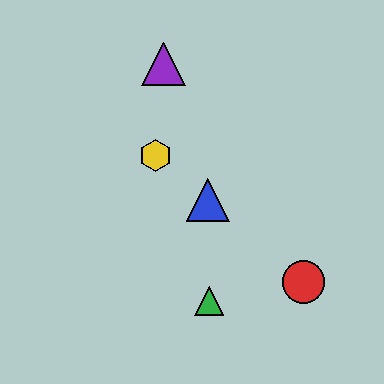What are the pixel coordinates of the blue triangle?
The blue triangle is at (208, 200).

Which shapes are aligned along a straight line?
The red circle, the blue triangle, the yellow hexagon are aligned along a straight line.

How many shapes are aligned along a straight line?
3 shapes (the red circle, the blue triangle, the yellow hexagon) are aligned along a straight line.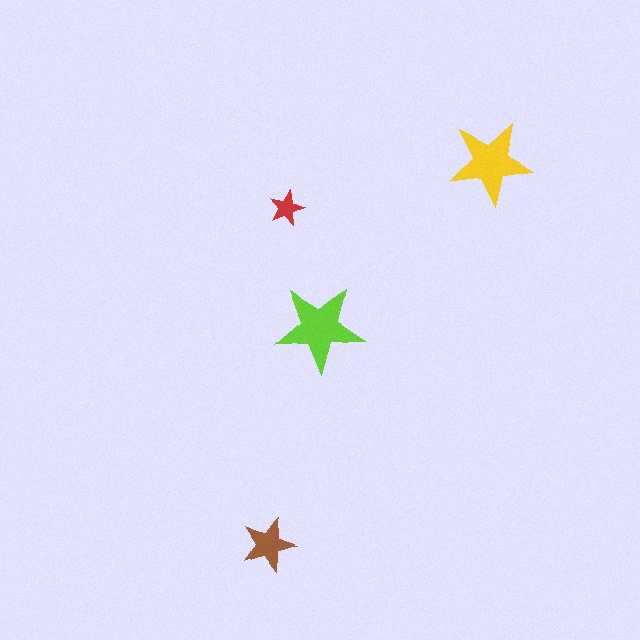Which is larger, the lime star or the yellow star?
The lime one.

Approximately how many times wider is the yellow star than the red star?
About 2.5 times wider.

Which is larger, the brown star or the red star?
The brown one.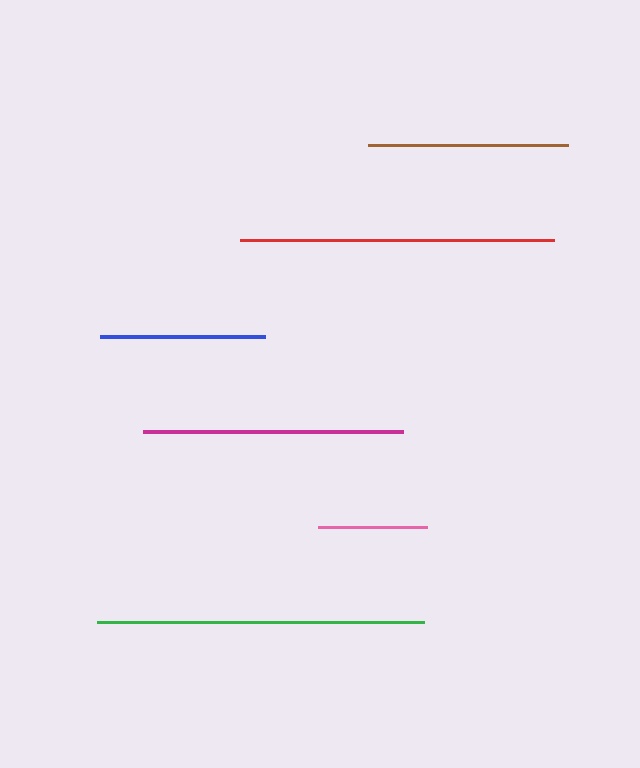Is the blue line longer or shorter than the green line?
The green line is longer than the blue line.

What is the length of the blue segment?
The blue segment is approximately 166 pixels long.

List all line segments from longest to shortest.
From longest to shortest: green, red, magenta, brown, blue, pink.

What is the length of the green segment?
The green segment is approximately 327 pixels long.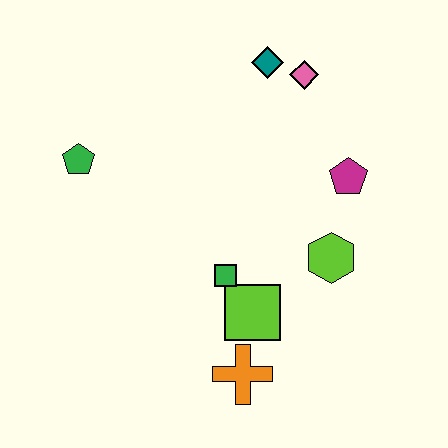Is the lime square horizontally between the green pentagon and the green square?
No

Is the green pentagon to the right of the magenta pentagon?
No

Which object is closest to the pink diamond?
The teal diamond is closest to the pink diamond.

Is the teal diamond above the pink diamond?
Yes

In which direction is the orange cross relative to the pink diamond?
The orange cross is below the pink diamond.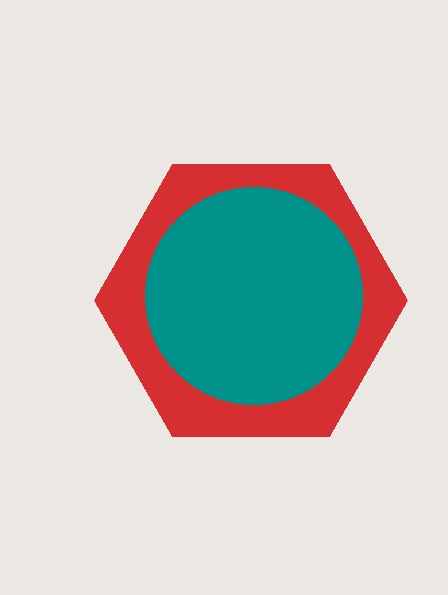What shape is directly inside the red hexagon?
The teal circle.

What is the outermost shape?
The red hexagon.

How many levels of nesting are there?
2.